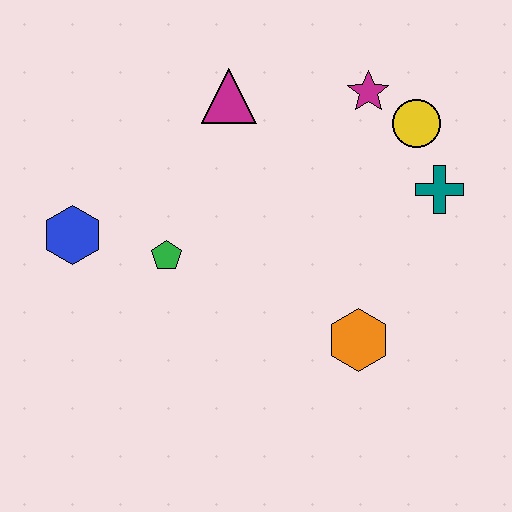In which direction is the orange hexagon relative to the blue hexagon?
The orange hexagon is to the right of the blue hexagon.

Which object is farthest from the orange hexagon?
The blue hexagon is farthest from the orange hexagon.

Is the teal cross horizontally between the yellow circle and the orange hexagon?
No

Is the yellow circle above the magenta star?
No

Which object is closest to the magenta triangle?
The magenta star is closest to the magenta triangle.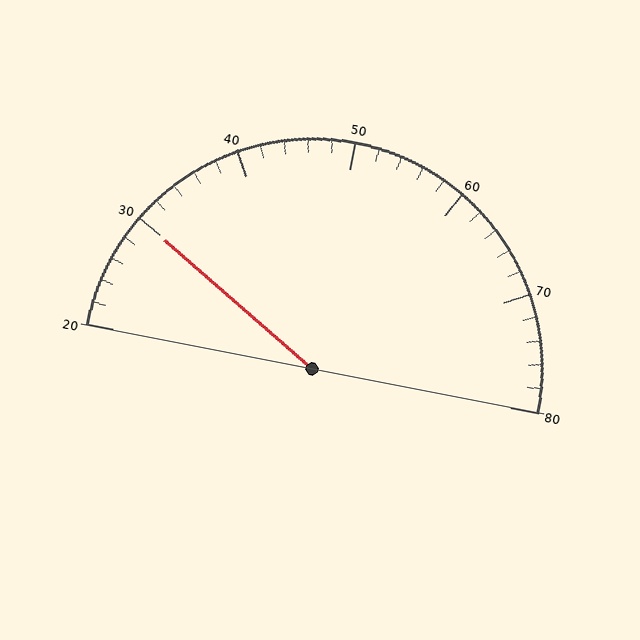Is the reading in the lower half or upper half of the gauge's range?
The reading is in the lower half of the range (20 to 80).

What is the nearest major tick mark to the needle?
The nearest major tick mark is 30.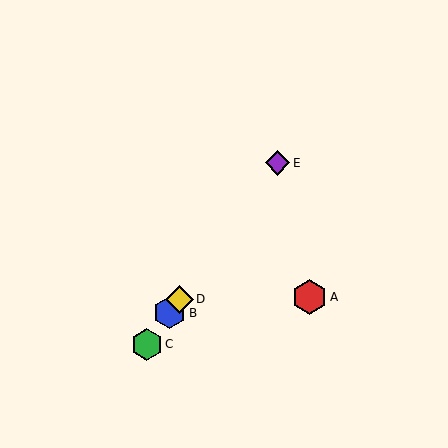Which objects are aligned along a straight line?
Objects B, C, D, E are aligned along a straight line.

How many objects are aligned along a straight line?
4 objects (B, C, D, E) are aligned along a straight line.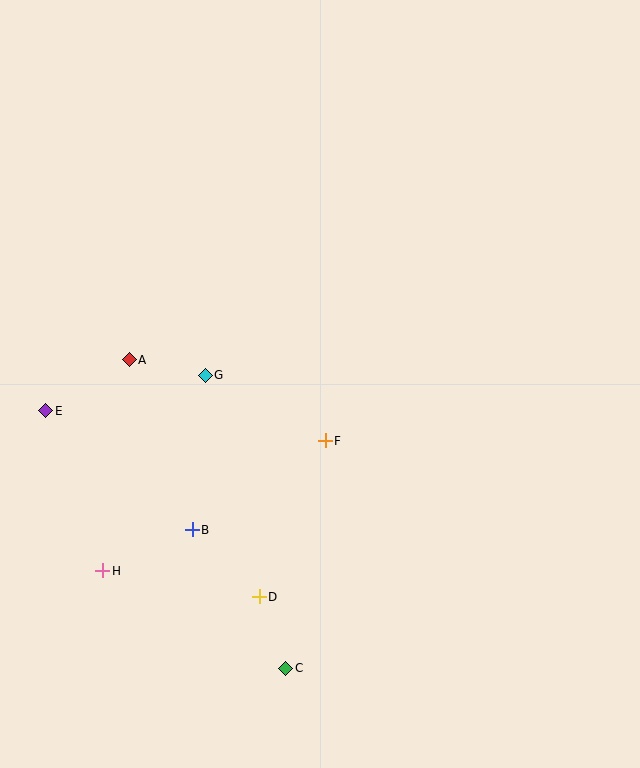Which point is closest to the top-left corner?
Point A is closest to the top-left corner.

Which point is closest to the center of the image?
Point F at (325, 441) is closest to the center.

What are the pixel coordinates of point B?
Point B is at (192, 530).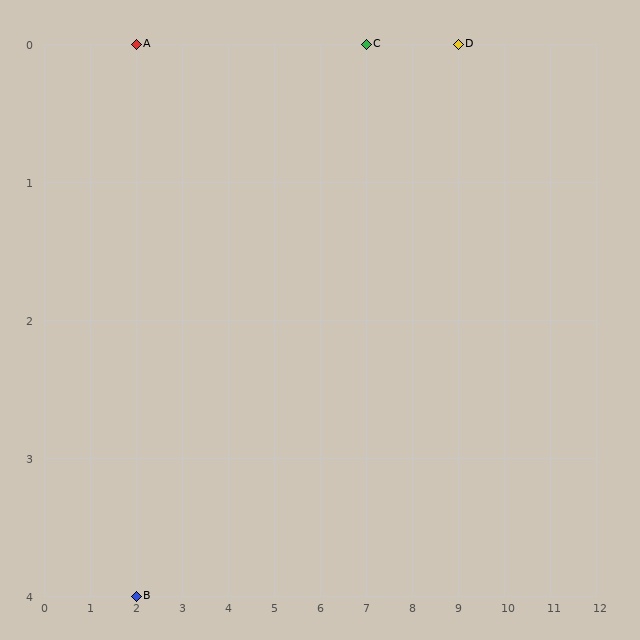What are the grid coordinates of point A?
Point A is at grid coordinates (2, 0).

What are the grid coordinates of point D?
Point D is at grid coordinates (9, 0).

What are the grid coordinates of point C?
Point C is at grid coordinates (7, 0).